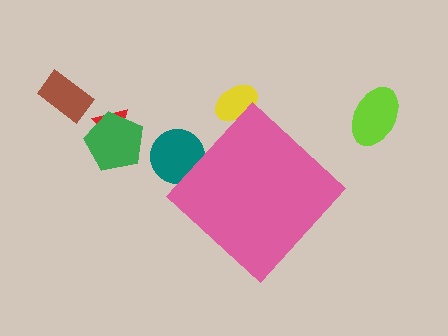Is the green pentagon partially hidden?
No, the green pentagon is fully visible.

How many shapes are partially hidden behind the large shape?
2 shapes are partially hidden.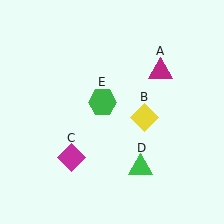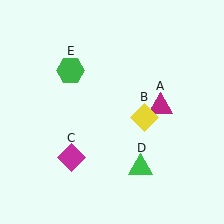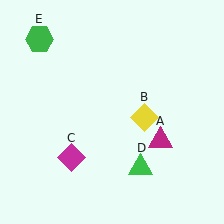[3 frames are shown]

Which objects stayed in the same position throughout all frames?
Yellow diamond (object B) and magenta diamond (object C) and green triangle (object D) remained stationary.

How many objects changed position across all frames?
2 objects changed position: magenta triangle (object A), green hexagon (object E).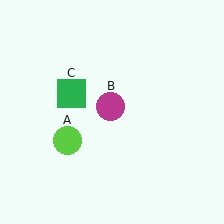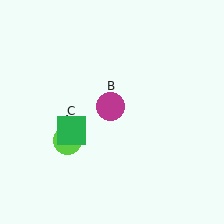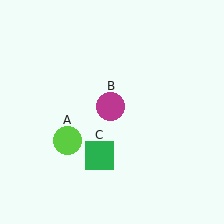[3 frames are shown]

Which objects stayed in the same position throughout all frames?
Lime circle (object A) and magenta circle (object B) remained stationary.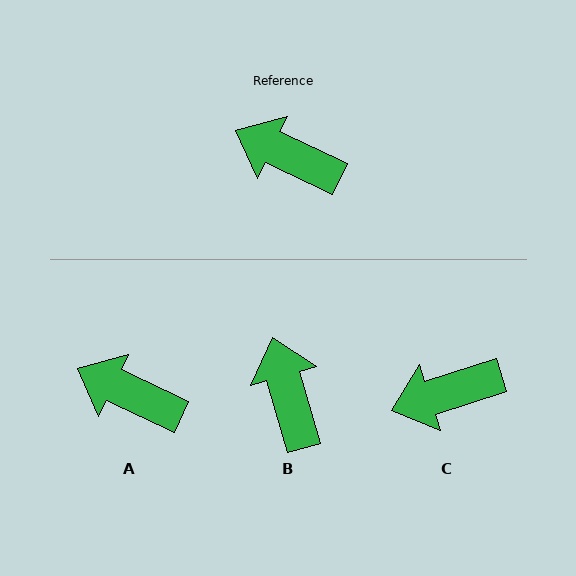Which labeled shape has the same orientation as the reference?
A.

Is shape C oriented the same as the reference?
No, it is off by about 43 degrees.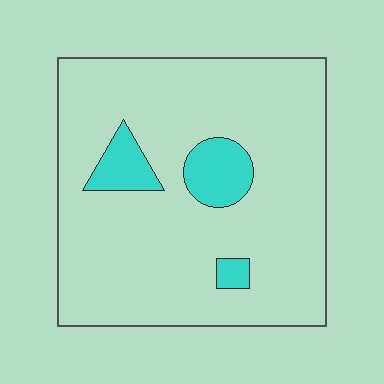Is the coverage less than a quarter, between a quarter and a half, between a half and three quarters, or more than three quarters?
Less than a quarter.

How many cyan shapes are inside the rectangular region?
3.